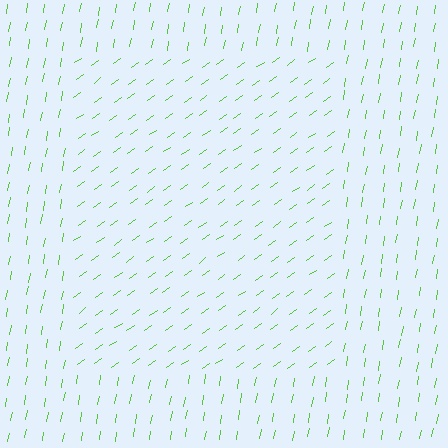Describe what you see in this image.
The image is filled with small lime line segments. A rectangle region in the image has lines oriented differently from the surrounding lines, creating a visible texture boundary.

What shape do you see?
I see a rectangle.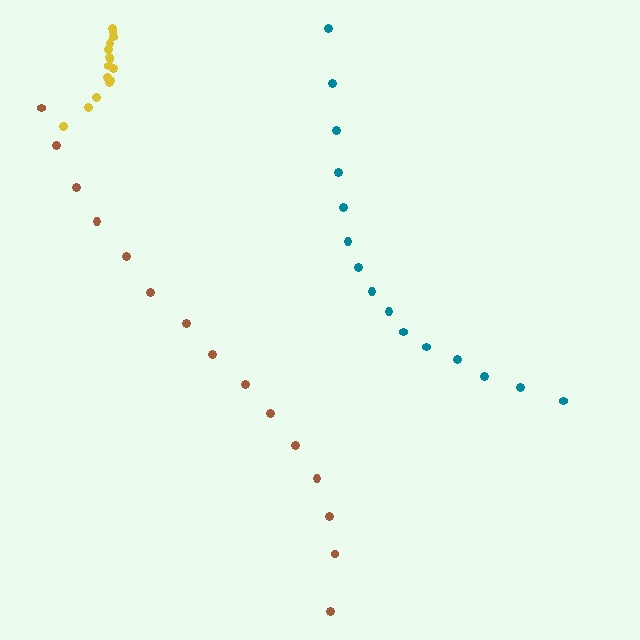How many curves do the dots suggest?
There are 3 distinct paths.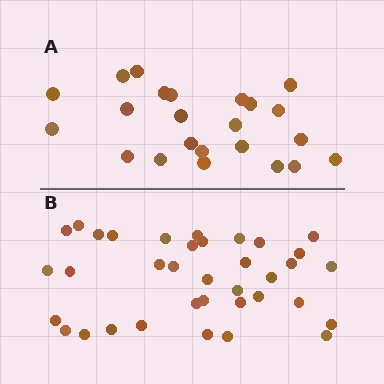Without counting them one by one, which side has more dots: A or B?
Region B (the bottom region) has more dots.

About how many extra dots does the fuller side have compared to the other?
Region B has approximately 15 more dots than region A.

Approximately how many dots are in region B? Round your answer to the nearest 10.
About 40 dots. (The exact count is 36, which rounds to 40.)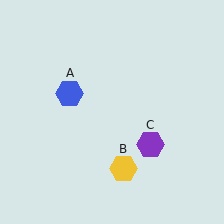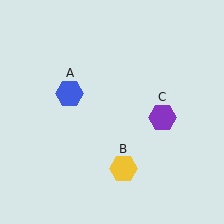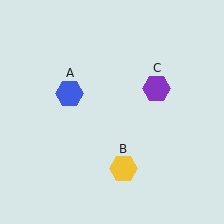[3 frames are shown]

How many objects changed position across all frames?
1 object changed position: purple hexagon (object C).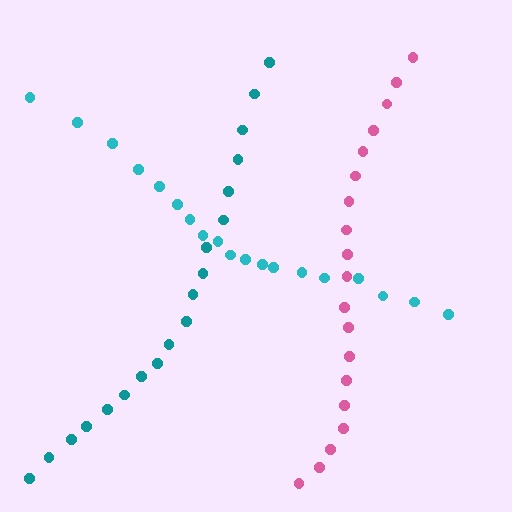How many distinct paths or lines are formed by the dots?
There are 3 distinct paths.